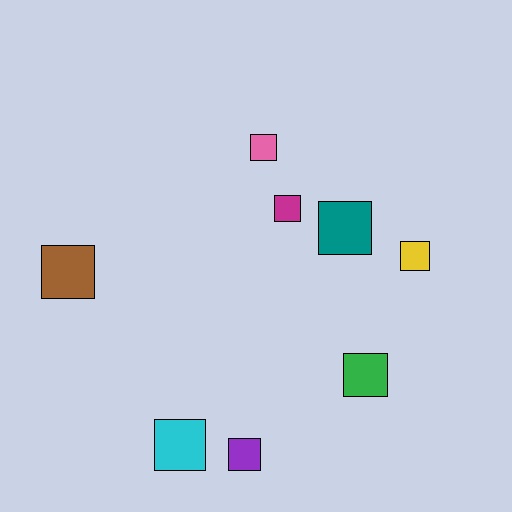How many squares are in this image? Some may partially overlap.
There are 8 squares.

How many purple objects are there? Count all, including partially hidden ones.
There is 1 purple object.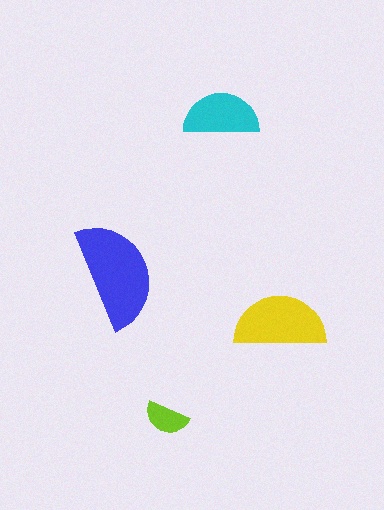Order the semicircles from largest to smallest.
the blue one, the yellow one, the cyan one, the lime one.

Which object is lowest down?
The lime semicircle is bottommost.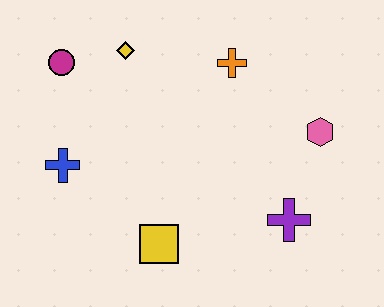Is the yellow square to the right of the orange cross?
No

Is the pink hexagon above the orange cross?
No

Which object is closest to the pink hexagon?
The purple cross is closest to the pink hexagon.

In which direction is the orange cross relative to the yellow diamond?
The orange cross is to the right of the yellow diamond.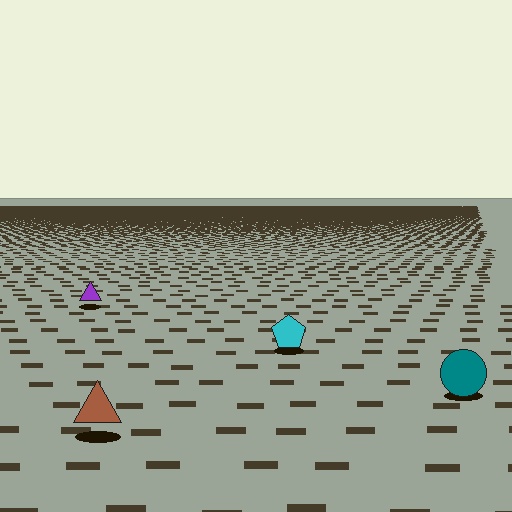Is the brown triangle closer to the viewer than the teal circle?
Yes. The brown triangle is closer — you can tell from the texture gradient: the ground texture is coarser near it.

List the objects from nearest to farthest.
From nearest to farthest: the brown triangle, the teal circle, the cyan pentagon, the purple triangle.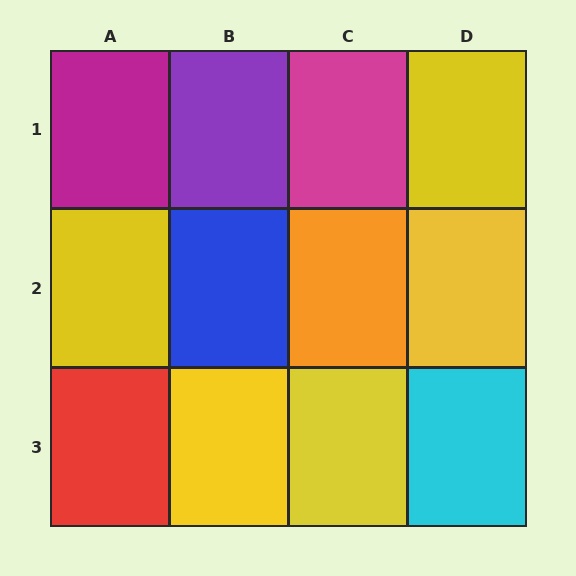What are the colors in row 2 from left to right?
Yellow, blue, orange, yellow.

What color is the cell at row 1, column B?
Purple.